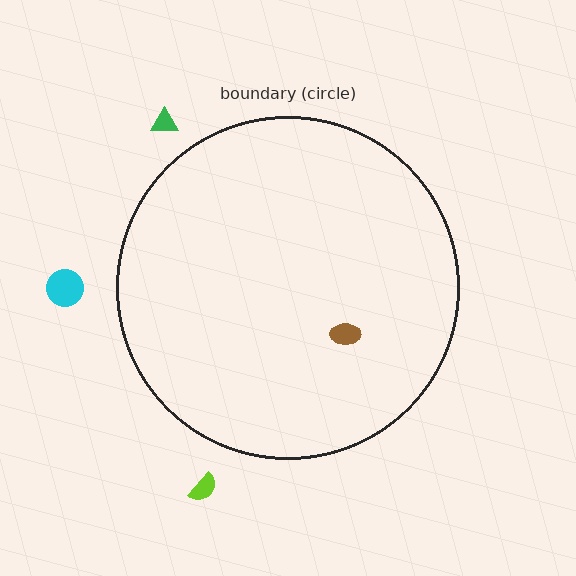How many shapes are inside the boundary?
1 inside, 3 outside.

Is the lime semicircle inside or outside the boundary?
Outside.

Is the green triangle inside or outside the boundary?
Outside.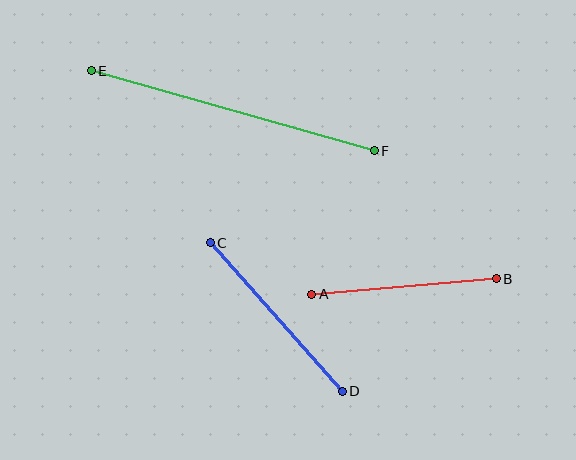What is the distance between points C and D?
The distance is approximately 198 pixels.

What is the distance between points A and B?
The distance is approximately 185 pixels.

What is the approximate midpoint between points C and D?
The midpoint is at approximately (276, 317) pixels.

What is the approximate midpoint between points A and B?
The midpoint is at approximately (404, 286) pixels.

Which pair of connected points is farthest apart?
Points E and F are farthest apart.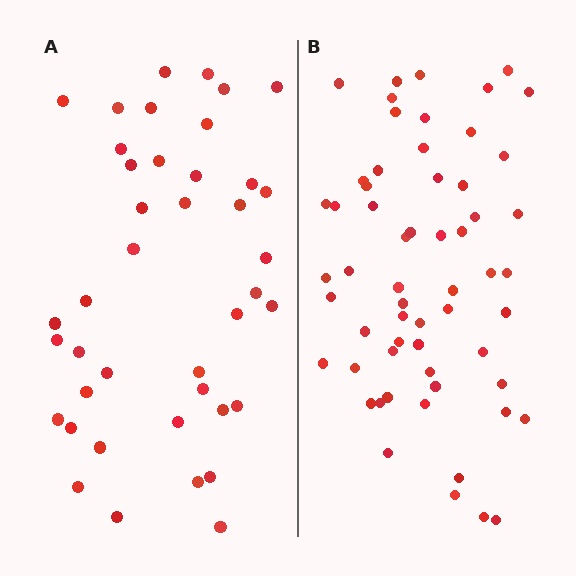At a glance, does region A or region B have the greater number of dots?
Region B (the right region) has more dots.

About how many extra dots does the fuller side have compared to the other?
Region B has approximately 20 more dots than region A.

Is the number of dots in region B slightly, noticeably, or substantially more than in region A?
Region B has noticeably more, but not dramatically so. The ratio is roughly 1.4 to 1.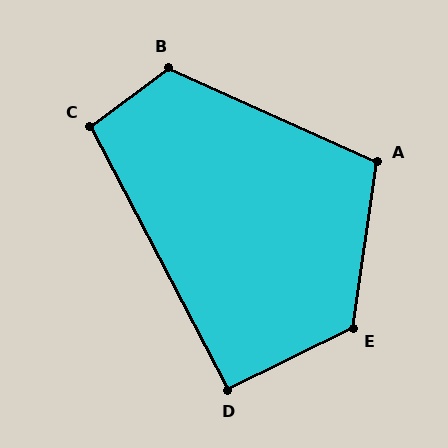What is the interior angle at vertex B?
Approximately 119 degrees (obtuse).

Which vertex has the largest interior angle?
E, at approximately 125 degrees.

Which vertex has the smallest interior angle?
D, at approximately 91 degrees.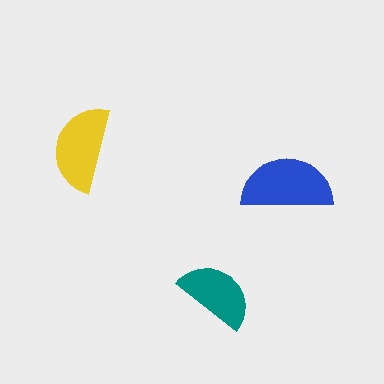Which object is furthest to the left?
The yellow semicircle is leftmost.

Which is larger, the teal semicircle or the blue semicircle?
The blue one.